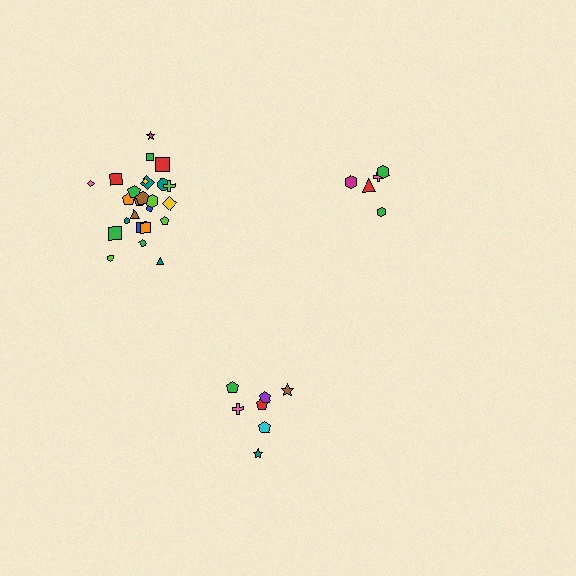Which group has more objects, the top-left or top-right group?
The top-left group.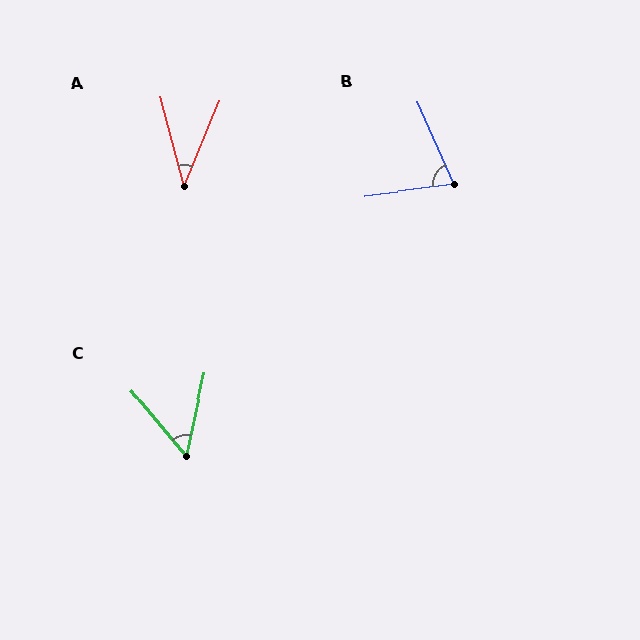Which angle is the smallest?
A, at approximately 37 degrees.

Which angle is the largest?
B, at approximately 74 degrees.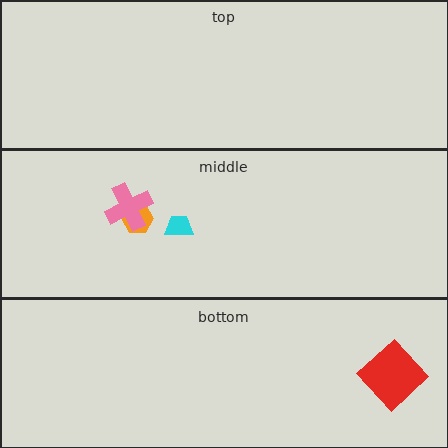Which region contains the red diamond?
The bottom region.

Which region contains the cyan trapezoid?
The middle region.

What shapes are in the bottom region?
The red diamond.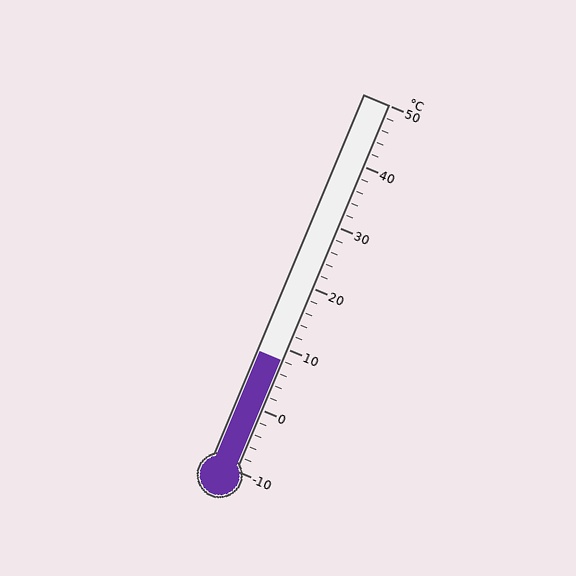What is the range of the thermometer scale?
The thermometer scale ranges from -10°C to 50°C.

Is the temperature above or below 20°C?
The temperature is below 20°C.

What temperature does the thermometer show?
The thermometer shows approximately 8°C.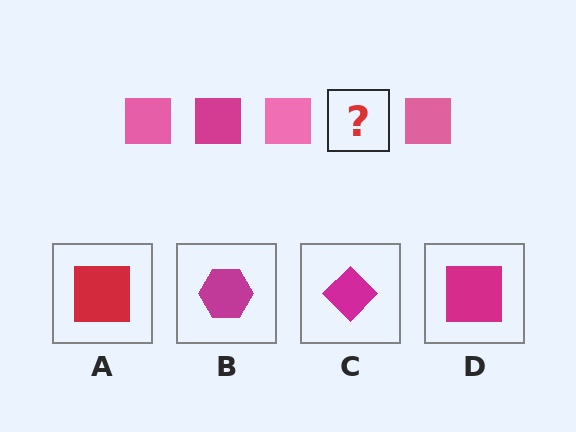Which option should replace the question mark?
Option D.